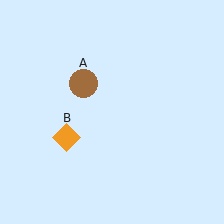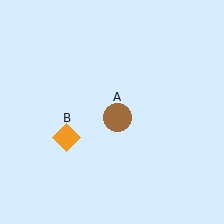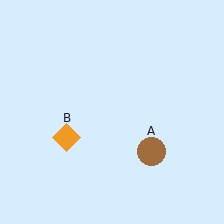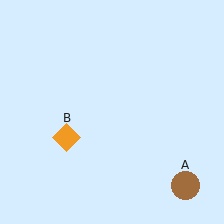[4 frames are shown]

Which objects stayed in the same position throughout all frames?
Orange diamond (object B) remained stationary.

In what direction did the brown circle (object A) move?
The brown circle (object A) moved down and to the right.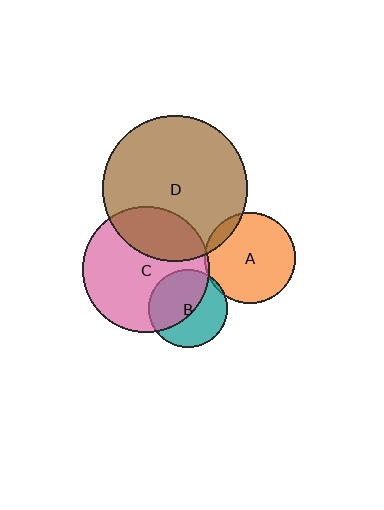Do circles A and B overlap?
Yes.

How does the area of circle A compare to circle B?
Approximately 1.3 times.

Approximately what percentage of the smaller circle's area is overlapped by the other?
Approximately 5%.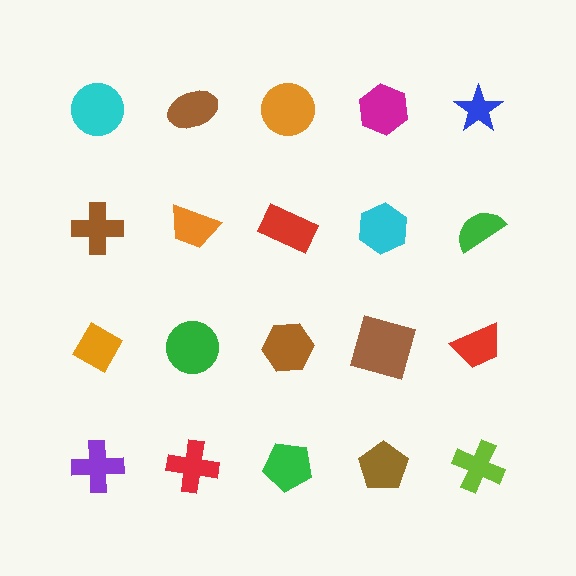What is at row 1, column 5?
A blue star.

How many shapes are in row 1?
5 shapes.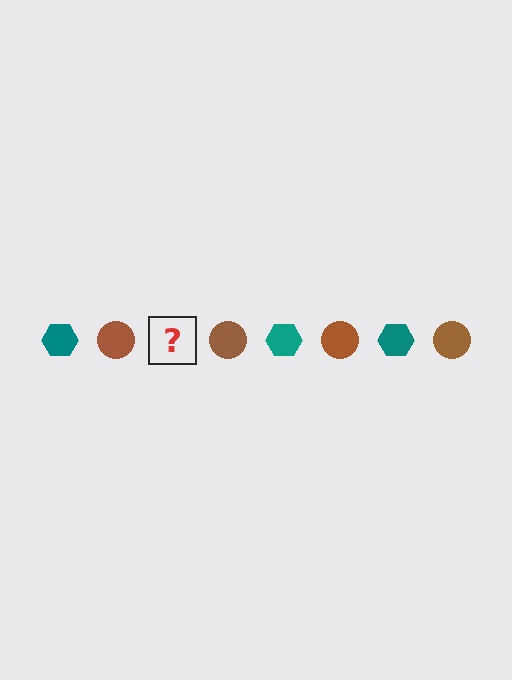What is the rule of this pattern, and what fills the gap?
The rule is that the pattern alternates between teal hexagon and brown circle. The gap should be filled with a teal hexagon.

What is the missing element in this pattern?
The missing element is a teal hexagon.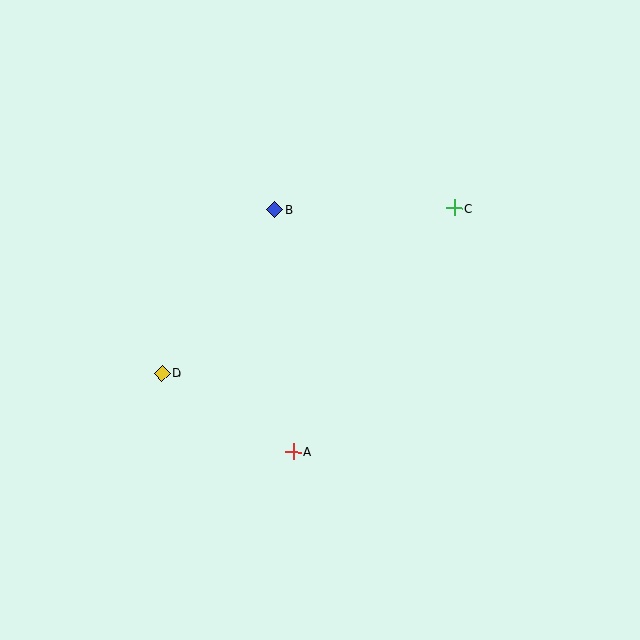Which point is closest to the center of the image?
Point B at (275, 210) is closest to the center.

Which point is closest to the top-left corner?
Point B is closest to the top-left corner.